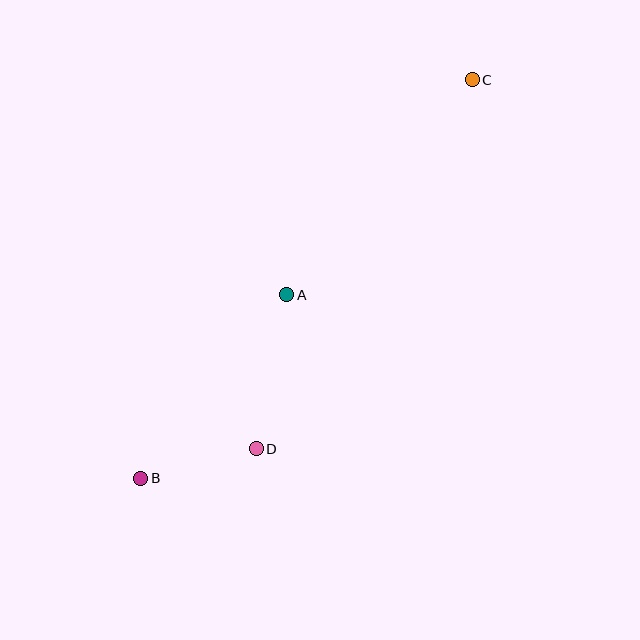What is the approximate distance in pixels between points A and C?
The distance between A and C is approximately 284 pixels.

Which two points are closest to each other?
Points B and D are closest to each other.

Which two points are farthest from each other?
Points B and C are farthest from each other.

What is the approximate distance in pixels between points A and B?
The distance between A and B is approximately 235 pixels.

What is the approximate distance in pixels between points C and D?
The distance between C and D is approximately 428 pixels.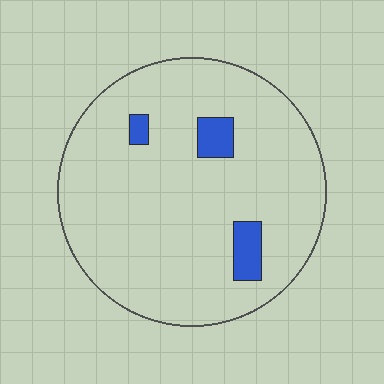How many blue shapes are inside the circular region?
3.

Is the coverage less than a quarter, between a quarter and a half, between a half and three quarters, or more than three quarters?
Less than a quarter.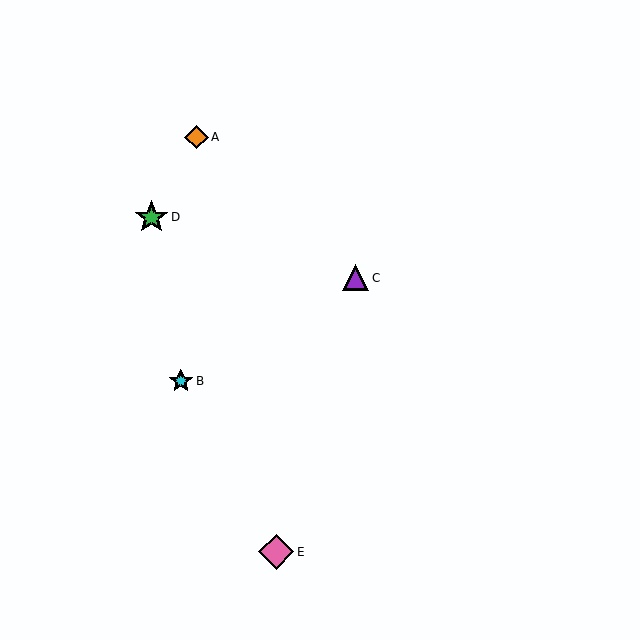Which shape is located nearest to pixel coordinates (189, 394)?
The cyan star (labeled B) at (181, 381) is nearest to that location.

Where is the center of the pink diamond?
The center of the pink diamond is at (276, 552).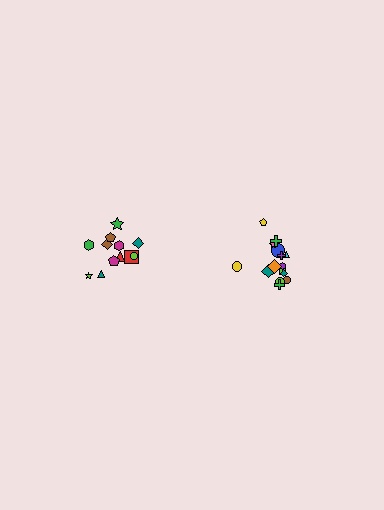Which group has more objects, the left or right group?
The right group.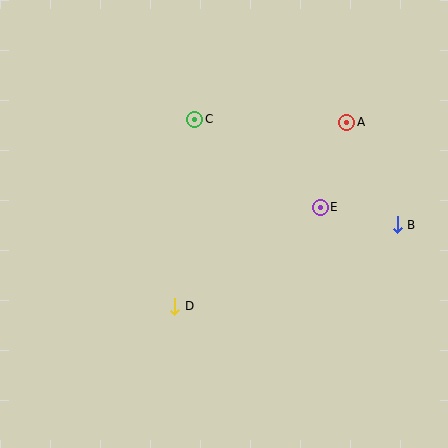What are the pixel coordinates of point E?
Point E is at (320, 207).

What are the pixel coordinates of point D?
Point D is at (175, 306).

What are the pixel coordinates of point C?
Point C is at (195, 119).